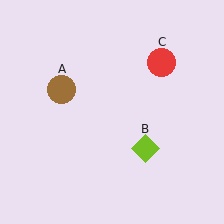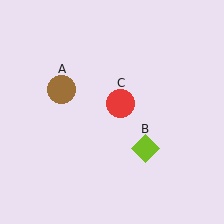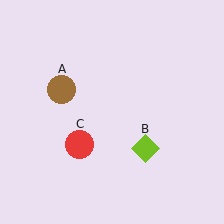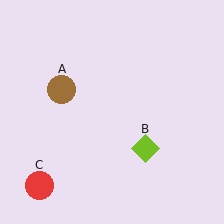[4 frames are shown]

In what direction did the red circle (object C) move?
The red circle (object C) moved down and to the left.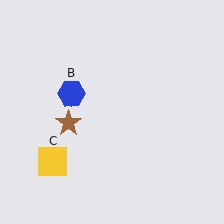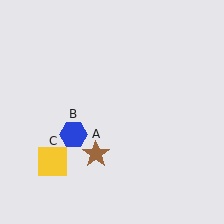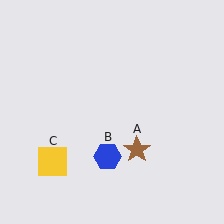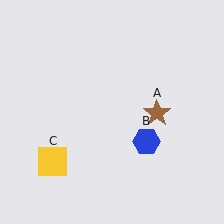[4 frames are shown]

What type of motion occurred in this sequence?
The brown star (object A), blue hexagon (object B) rotated counterclockwise around the center of the scene.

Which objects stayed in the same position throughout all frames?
Yellow square (object C) remained stationary.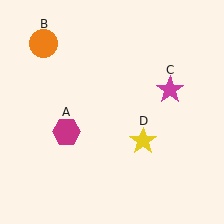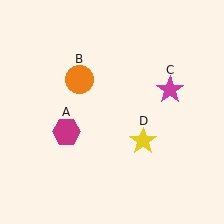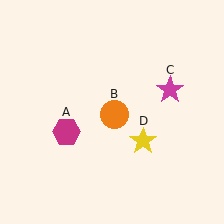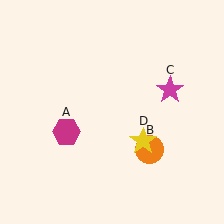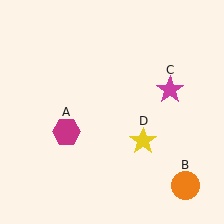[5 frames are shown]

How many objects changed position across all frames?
1 object changed position: orange circle (object B).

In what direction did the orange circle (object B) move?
The orange circle (object B) moved down and to the right.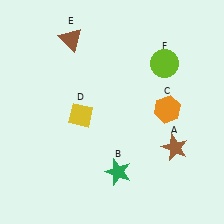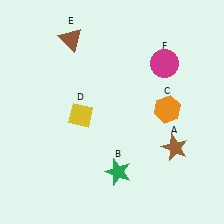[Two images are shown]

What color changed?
The circle (F) changed from lime in Image 1 to magenta in Image 2.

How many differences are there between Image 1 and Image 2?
There is 1 difference between the two images.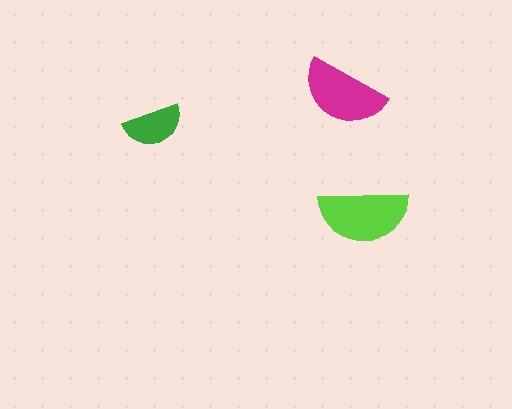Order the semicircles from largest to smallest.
the lime one, the magenta one, the green one.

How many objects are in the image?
There are 3 objects in the image.